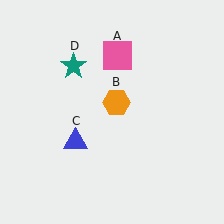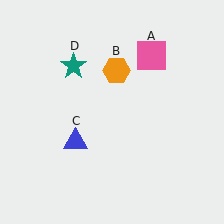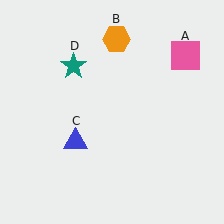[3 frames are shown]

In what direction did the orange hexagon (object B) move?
The orange hexagon (object B) moved up.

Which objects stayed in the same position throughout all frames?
Blue triangle (object C) and teal star (object D) remained stationary.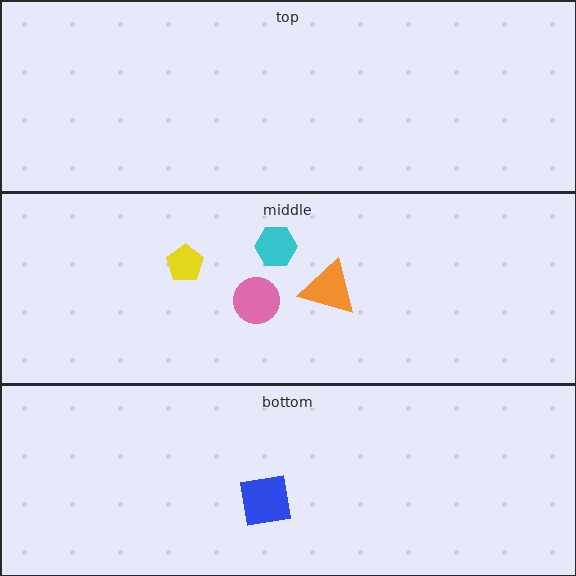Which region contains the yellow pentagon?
The middle region.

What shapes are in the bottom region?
The blue square.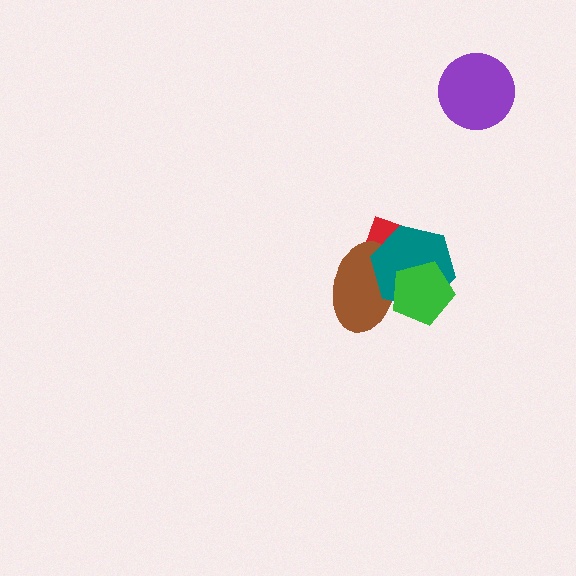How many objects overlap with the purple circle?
0 objects overlap with the purple circle.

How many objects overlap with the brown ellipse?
3 objects overlap with the brown ellipse.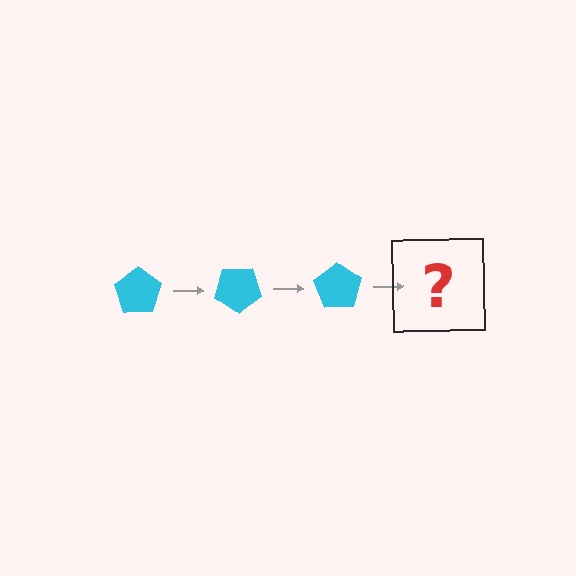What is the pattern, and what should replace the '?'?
The pattern is that the pentagon rotates 35 degrees each step. The '?' should be a cyan pentagon rotated 105 degrees.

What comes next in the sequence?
The next element should be a cyan pentagon rotated 105 degrees.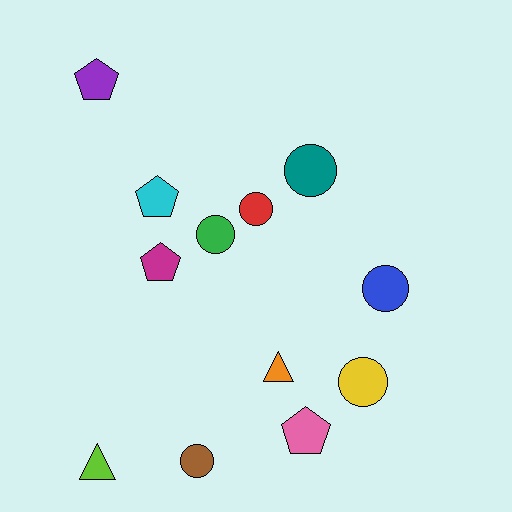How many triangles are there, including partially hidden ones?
There are 2 triangles.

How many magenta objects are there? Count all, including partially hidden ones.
There is 1 magenta object.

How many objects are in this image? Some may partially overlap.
There are 12 objects.